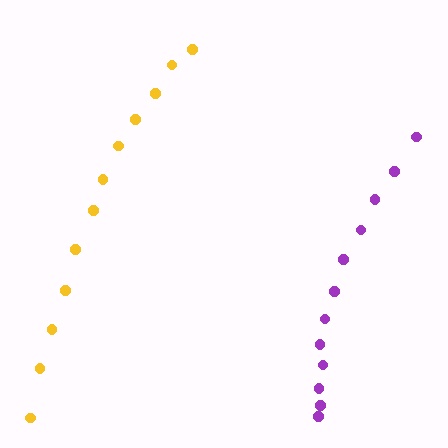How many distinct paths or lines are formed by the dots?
There are 2 distinct paths.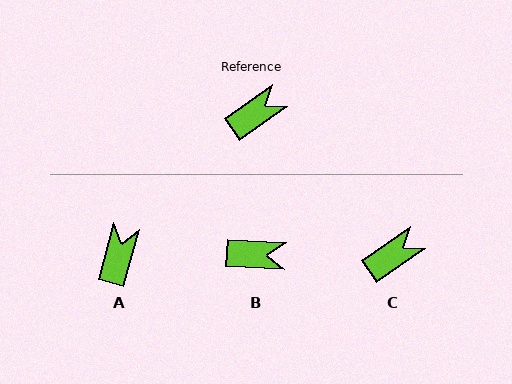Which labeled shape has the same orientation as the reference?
C.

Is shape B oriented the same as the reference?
No, it is off by about 37 degrees.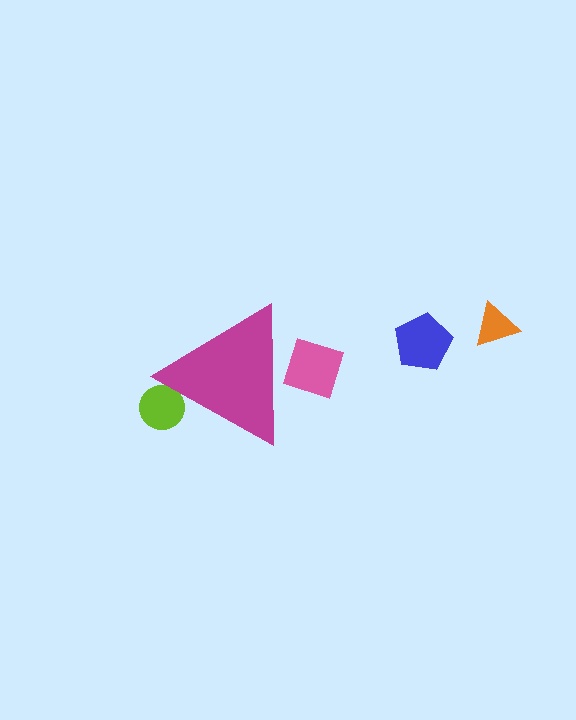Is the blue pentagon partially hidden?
No, the blue pentagon is fully visible.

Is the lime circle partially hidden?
Yes, the lime circle is partially hidden behind the magenta triangle.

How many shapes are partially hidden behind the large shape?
2 shapes are partially hidden.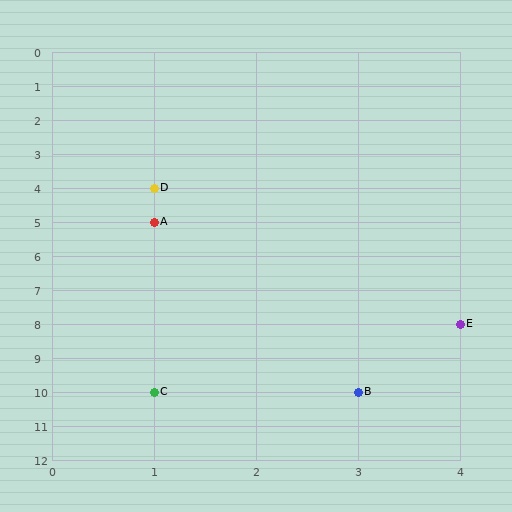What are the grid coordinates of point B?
Point B is at grid coordinates (3, 10).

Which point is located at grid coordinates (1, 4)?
Point D is at (1, 4).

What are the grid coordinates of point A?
Point A is at grid coordinates (1, 5).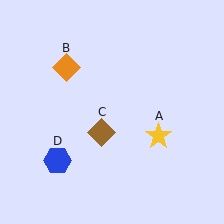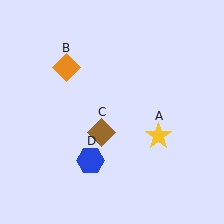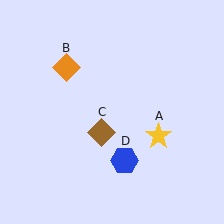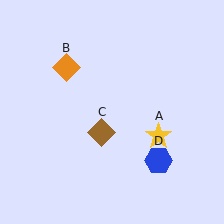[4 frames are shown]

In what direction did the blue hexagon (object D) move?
The blue hexagon (object D) moved right.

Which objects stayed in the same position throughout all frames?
Yellow star (object A) and orange diamond (object B) and brown diamond (object C) remained stationary.